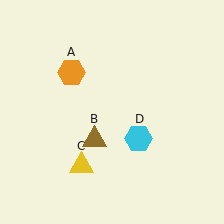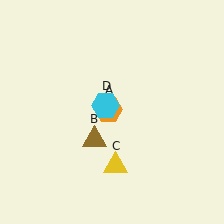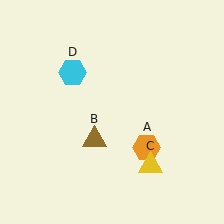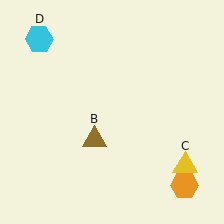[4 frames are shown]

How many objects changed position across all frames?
3 objects changed position: orange hexagon (object A), yellow triangle (object C), cyan hexagon (object D).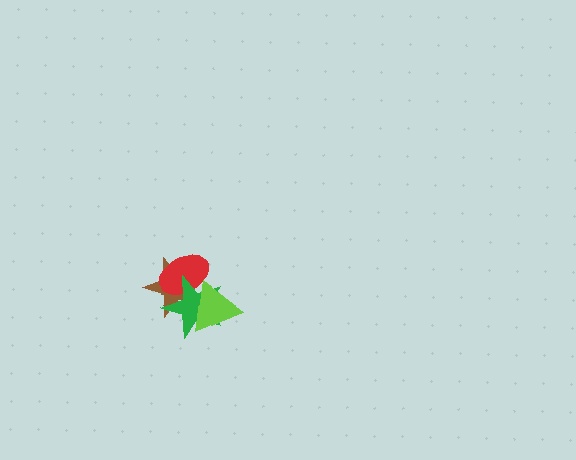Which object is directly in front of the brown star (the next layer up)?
The red ellipse is directly in front of the brown star.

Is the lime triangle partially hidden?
No, no other shape covers it.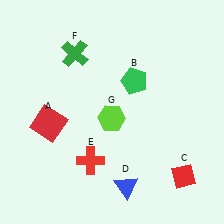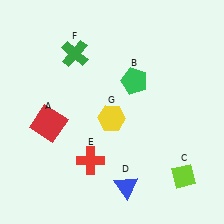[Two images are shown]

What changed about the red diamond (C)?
In Image 1, C is red. In Image 2, it changed to lime.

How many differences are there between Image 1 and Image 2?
There are 2 differences between the two images.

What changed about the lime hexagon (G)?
In Image 1, G is lime. In Image 2, it changed to yellow.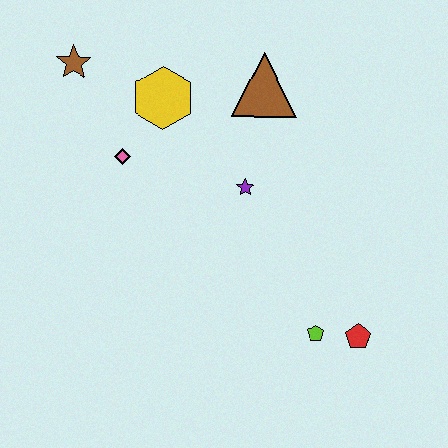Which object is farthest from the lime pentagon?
The brown star is farthest from the lime pentagon.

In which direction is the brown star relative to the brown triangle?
The brown star is to the left of the brown triangle.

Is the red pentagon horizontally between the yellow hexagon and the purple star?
No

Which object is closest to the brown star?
The yellow hexagon is closest to the brown star.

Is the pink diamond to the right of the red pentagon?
No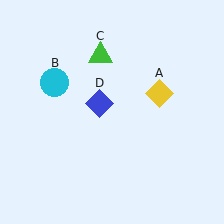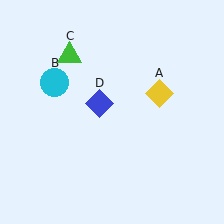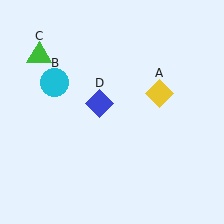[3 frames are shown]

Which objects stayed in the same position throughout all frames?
Yellow diamond (object A) and cyan circle (object B) and blue diamond (object D) remained stationary.